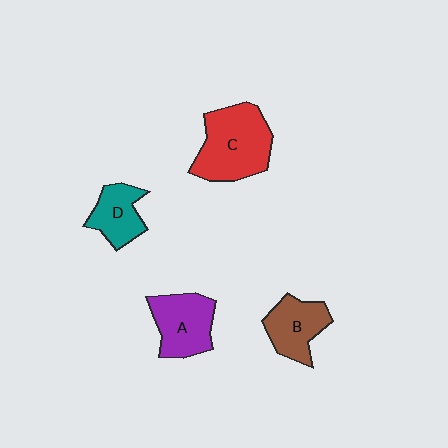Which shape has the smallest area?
Shape D (teal).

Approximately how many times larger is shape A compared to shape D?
Approximately 1.3 times.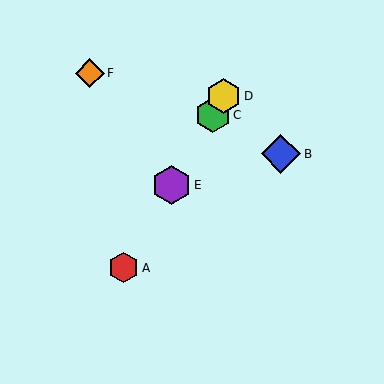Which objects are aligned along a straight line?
Objects A, C, D, E are aligned along a straight line.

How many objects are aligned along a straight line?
4 objects (A, C, D, E) are aligned along a straight line.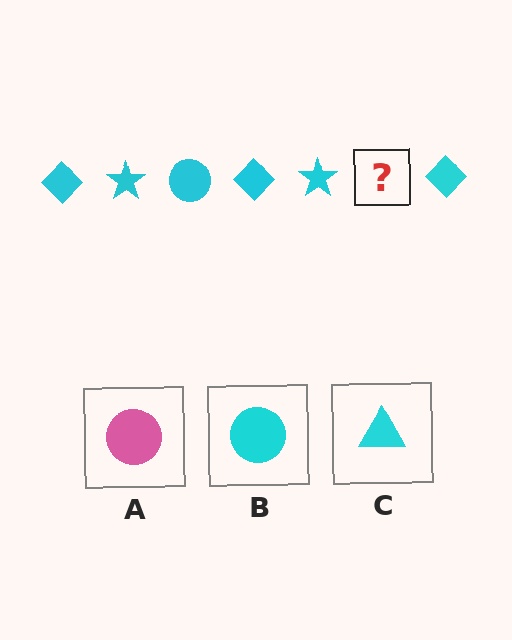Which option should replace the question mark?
Option B.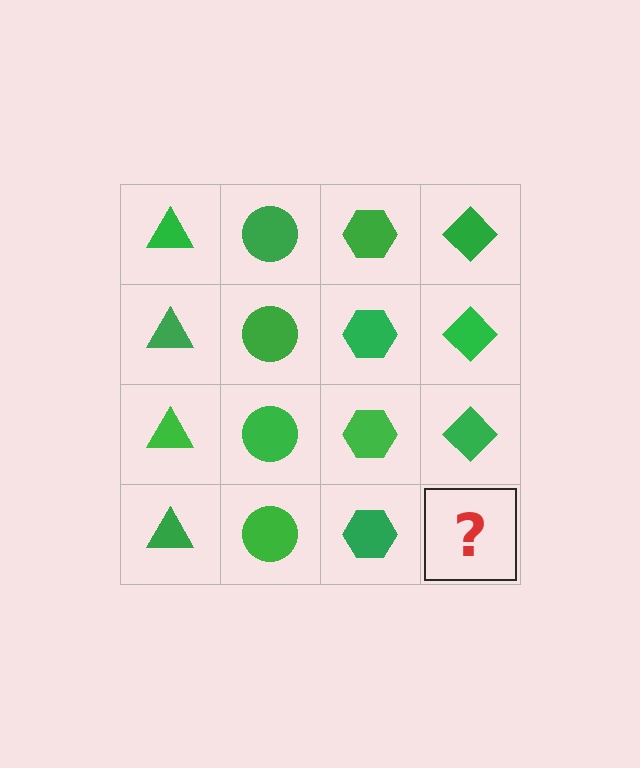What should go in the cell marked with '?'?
The missing cell should contain a green diamond.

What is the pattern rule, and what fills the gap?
The rule is that each column has a consistent shape. The gap should be filled with a green diamond.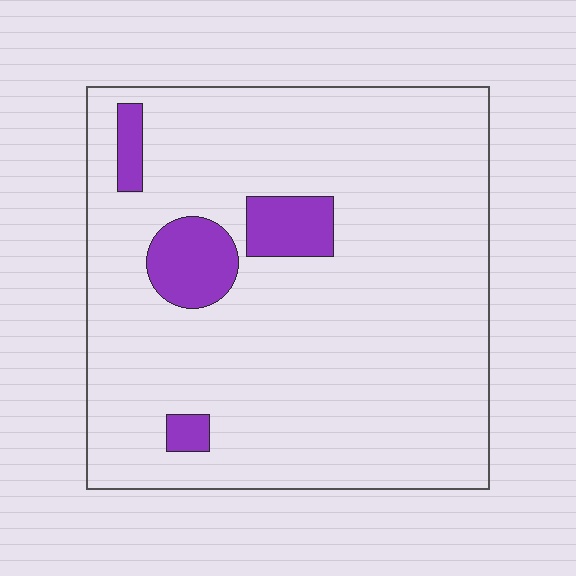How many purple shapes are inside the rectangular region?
4.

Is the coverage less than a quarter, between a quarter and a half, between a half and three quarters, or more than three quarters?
Less than a quarter.